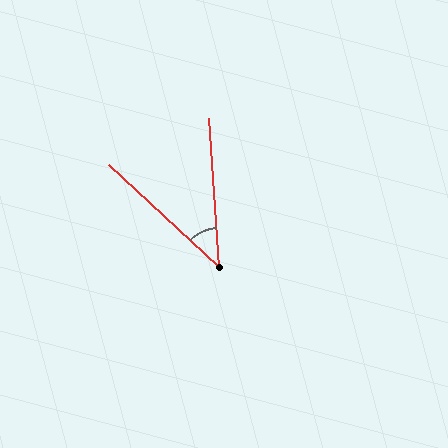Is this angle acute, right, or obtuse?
It is acute.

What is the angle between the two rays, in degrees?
Approximately 43 degrees.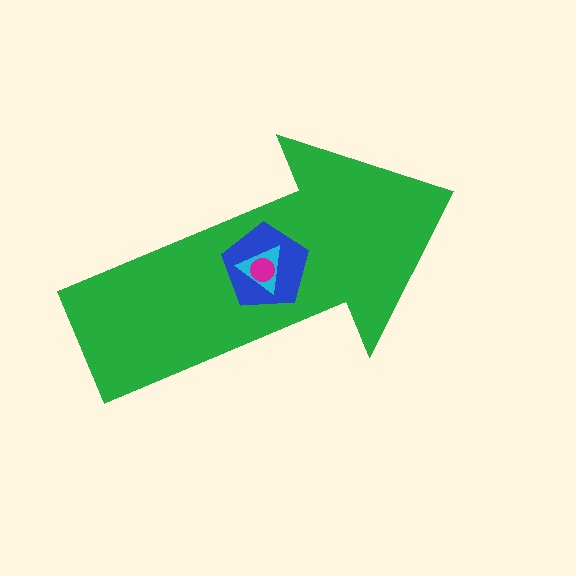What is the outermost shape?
The green arrow.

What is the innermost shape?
The magenta circle.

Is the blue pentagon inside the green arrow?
Yes.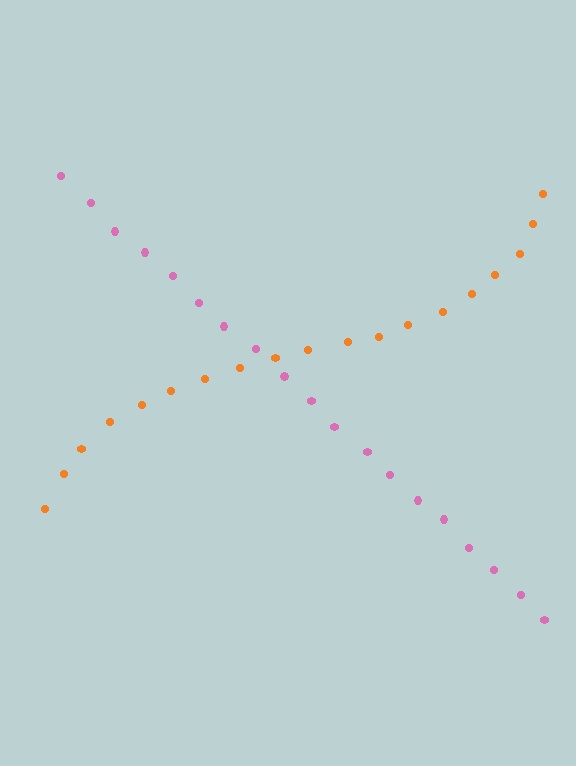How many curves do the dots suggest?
There are 2 distinct paths.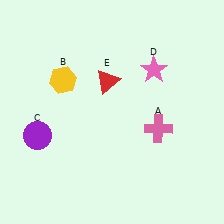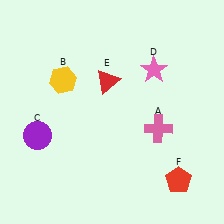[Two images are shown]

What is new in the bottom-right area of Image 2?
A red pentagon (F) was added in the bottom-right area of Image 2.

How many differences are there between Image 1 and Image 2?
There is 1 difference between the two images.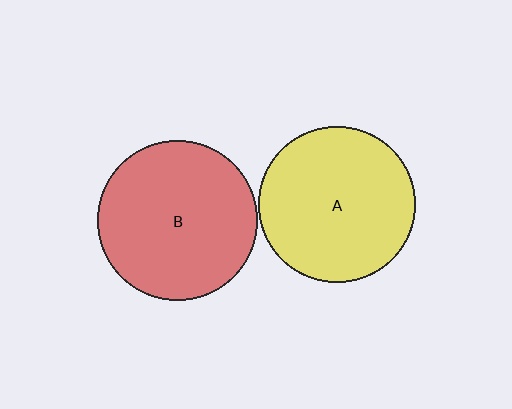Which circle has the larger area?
Circle B (red).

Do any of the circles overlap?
No, none of the circles overlap.